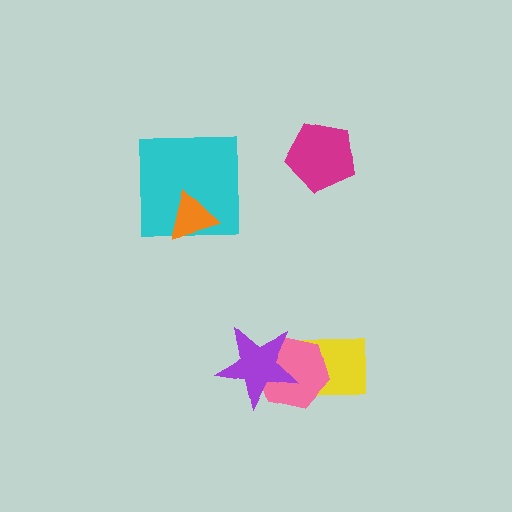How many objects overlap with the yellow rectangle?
2 objects overlap with the yellow rectangle.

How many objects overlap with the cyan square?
1 object overlaps with the cyan square.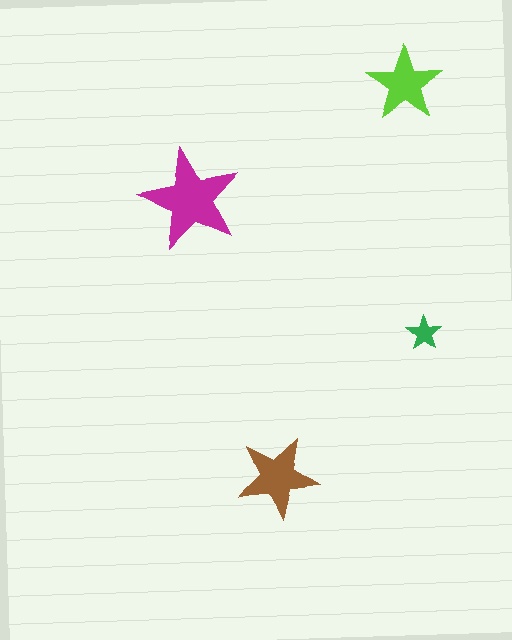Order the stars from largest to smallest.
the magenta one, the brown one, the lime one, the green one.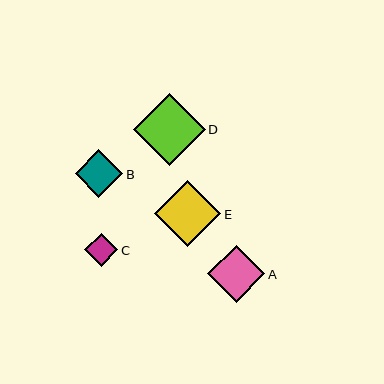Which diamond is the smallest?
Diamond C is the smallest with a size of approximately 33 pixels.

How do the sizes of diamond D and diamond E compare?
Diamond D and diamond E are approximately the same size.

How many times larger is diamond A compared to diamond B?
Diamond A is approximately 1.2 times the size of diamond B.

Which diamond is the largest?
Diamond D is the largest with a size of approximately 72 pixels.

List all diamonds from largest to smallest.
From largest to smallest: D, E, A, B, C.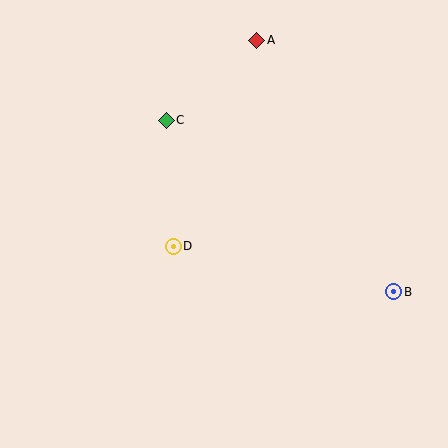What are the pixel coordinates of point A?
Point A is at (257, 40).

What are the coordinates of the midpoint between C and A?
The midpoint between C and A is at (212, 80).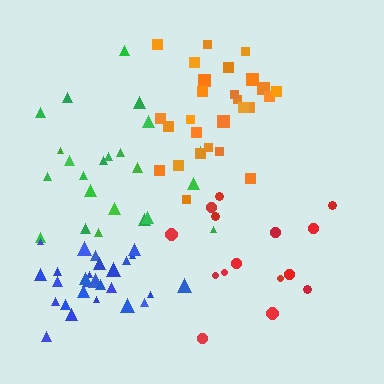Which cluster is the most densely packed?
Blue.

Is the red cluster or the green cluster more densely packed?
Green.